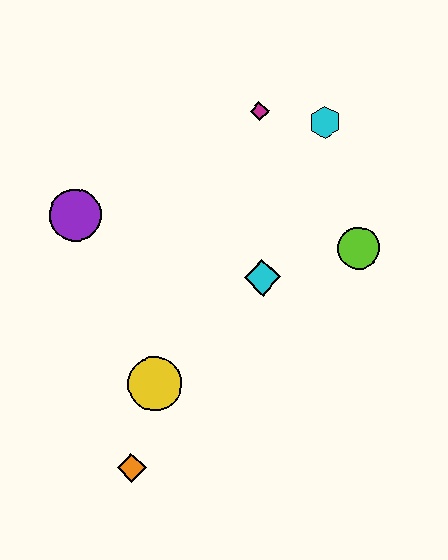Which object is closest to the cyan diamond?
The lime circle is closest to the cyan diamond.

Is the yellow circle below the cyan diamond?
Yes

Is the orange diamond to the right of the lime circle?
No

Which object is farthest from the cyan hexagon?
The orange diamond is farthest from the cyan hexagon.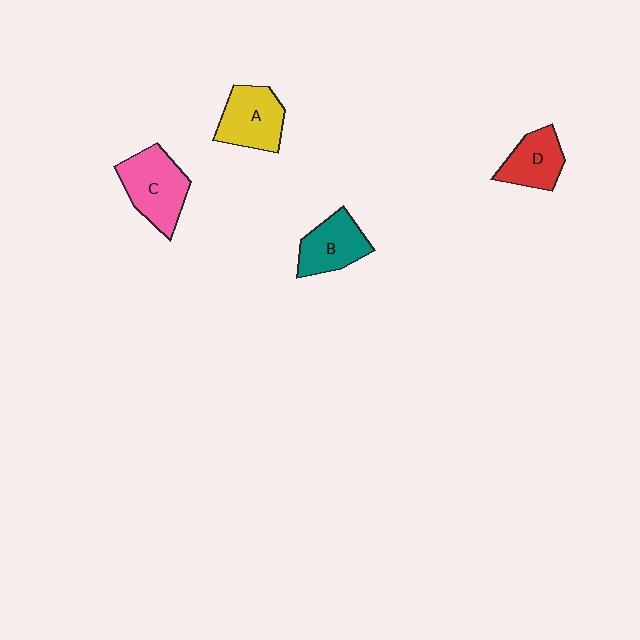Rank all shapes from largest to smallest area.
From largest to smallest: C (pink), A (yellow), B (teal), D (red).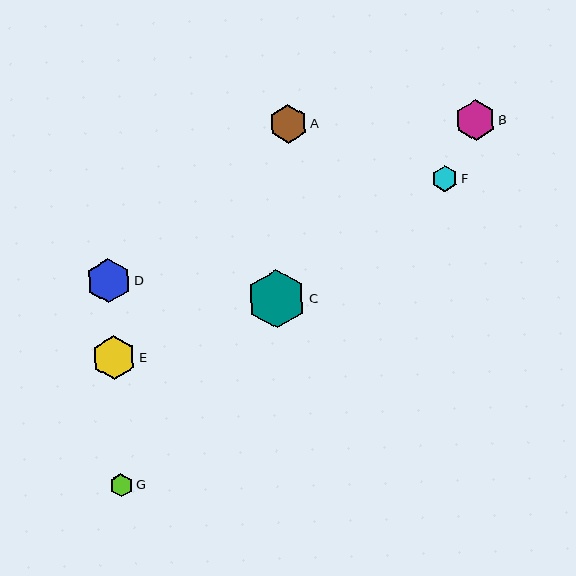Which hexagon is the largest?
Hexagon C is the largest with a size of approximately 59 pixels.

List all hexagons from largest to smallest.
From largest to smallest: C, D, E, B, A, F, G.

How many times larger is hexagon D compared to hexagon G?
Hexagon D is approximately 1.9 times the size of hexagon G.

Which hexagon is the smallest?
Hexagon G is the smallest with a size of approximately 23 pixels.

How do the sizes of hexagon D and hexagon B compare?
Hexagon D and hexagon B are approximately the same size.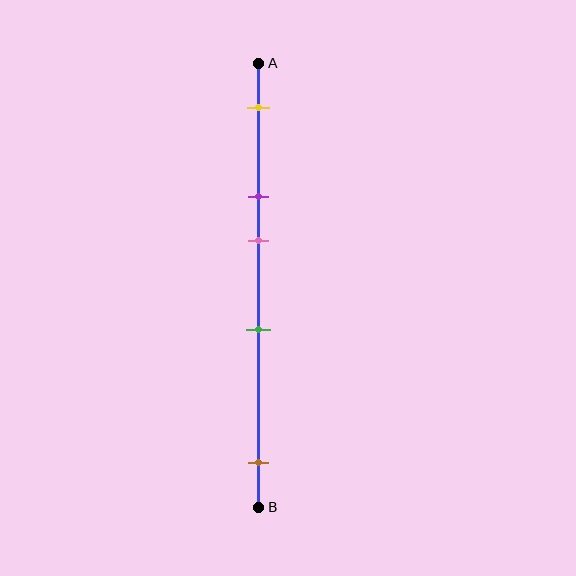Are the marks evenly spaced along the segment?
No, the marks are not evenly spaced.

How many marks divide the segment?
There are 5 marks dividing the segment.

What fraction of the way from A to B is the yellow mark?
The yellow mark is approximately 10% (0.1) of the way from A to B.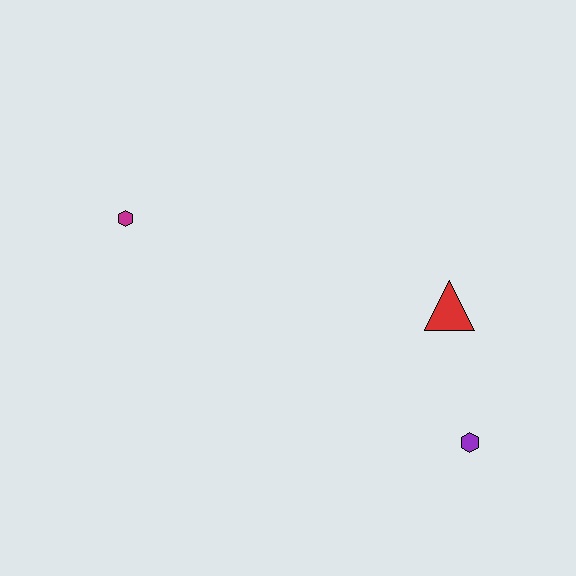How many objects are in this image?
There are 3 objects.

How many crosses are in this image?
There are no crosses.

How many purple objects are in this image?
There is 1 purple object.